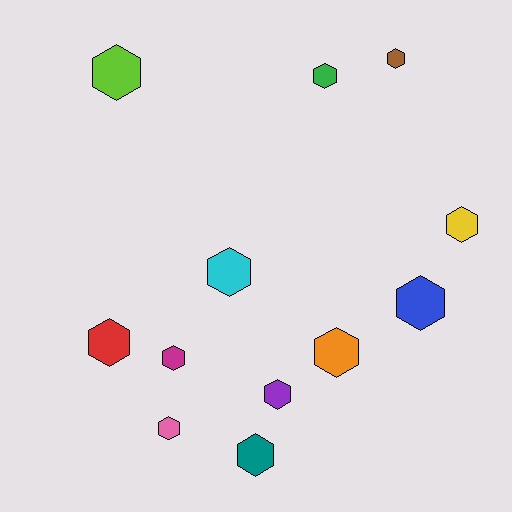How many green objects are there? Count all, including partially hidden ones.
There is 1 green object.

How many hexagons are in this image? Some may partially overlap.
There are 12 hexagons.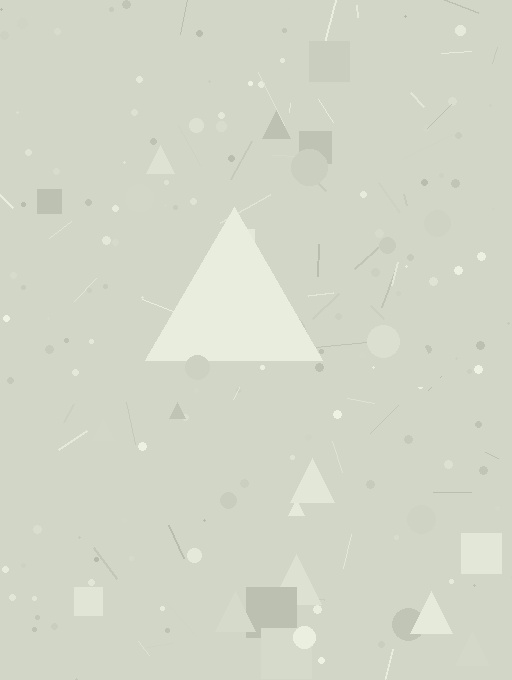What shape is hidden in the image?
A triangle is hidden in the image.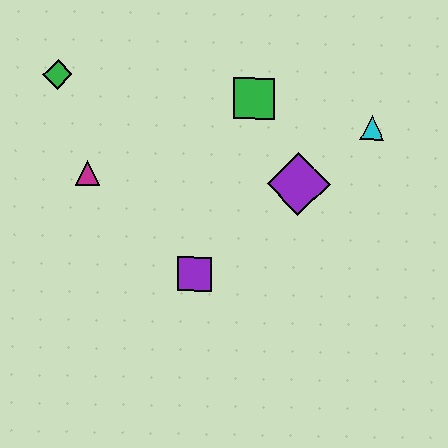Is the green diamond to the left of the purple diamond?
Yes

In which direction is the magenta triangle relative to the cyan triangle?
The magenta triangle is to the left of the cyan triangle.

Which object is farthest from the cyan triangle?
The green diamond is farthest from the cyan triangle.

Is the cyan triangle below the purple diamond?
No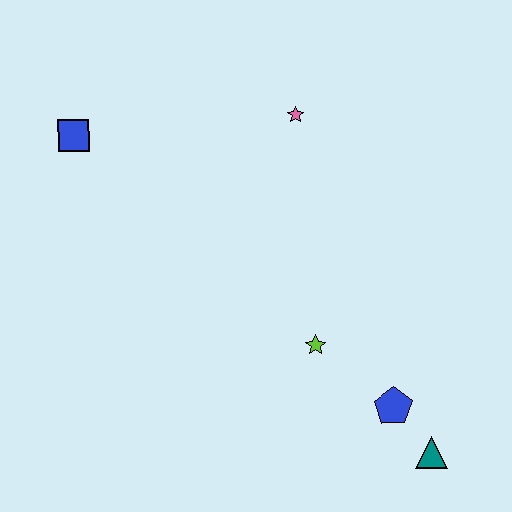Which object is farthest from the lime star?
The blue square is farthest from the lime star.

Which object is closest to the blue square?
The pink star is closest to the blue square.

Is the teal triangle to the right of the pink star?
Yes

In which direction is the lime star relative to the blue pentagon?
The lime star is to the left of the blue pentagon.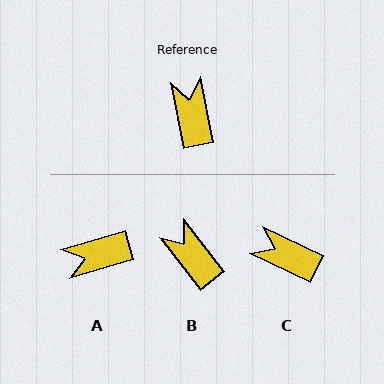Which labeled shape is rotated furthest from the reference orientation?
A, about 95 degrees away.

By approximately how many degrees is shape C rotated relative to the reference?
Approximately 54 degrees counter-clockwise.